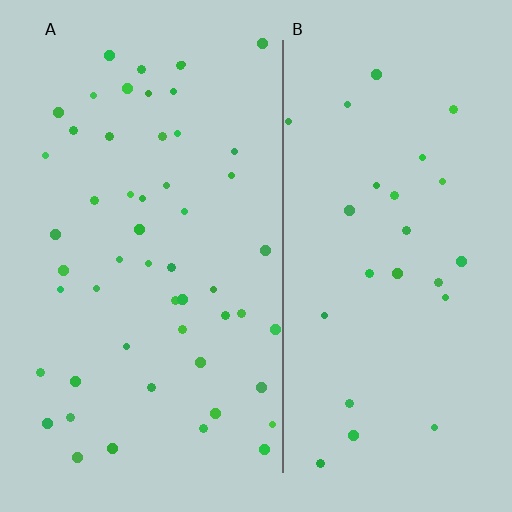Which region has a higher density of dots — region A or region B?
A (the left).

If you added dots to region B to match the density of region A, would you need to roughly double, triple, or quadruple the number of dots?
Approximately double.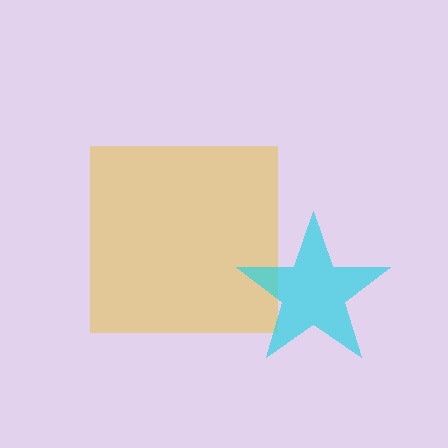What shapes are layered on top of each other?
The layered shapes are: a yellow square, a cyan star.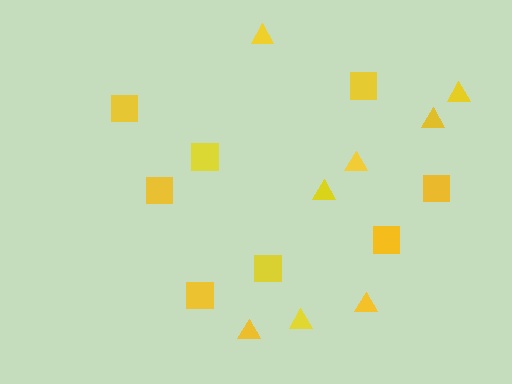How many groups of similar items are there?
There are 2 groups: one group of squares (8) and one group of triangles (8).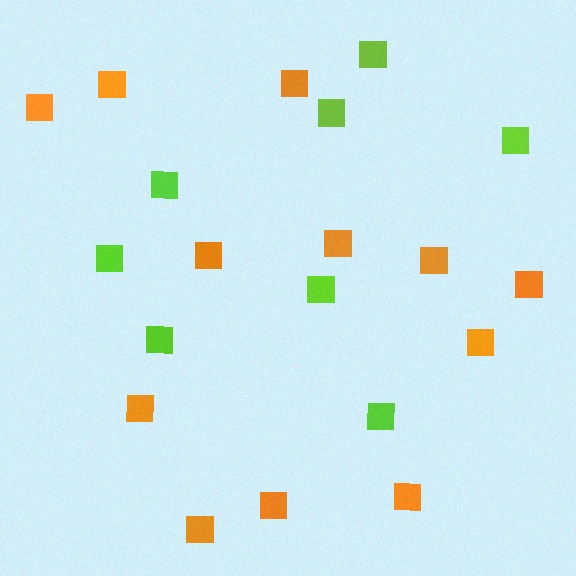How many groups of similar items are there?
There are 2 groups: one group of lime squares (8) and one group of orange squares (12).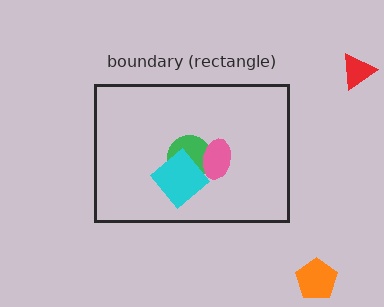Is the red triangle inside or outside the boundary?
Outside.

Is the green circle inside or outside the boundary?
Inside.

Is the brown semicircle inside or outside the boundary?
Inside.